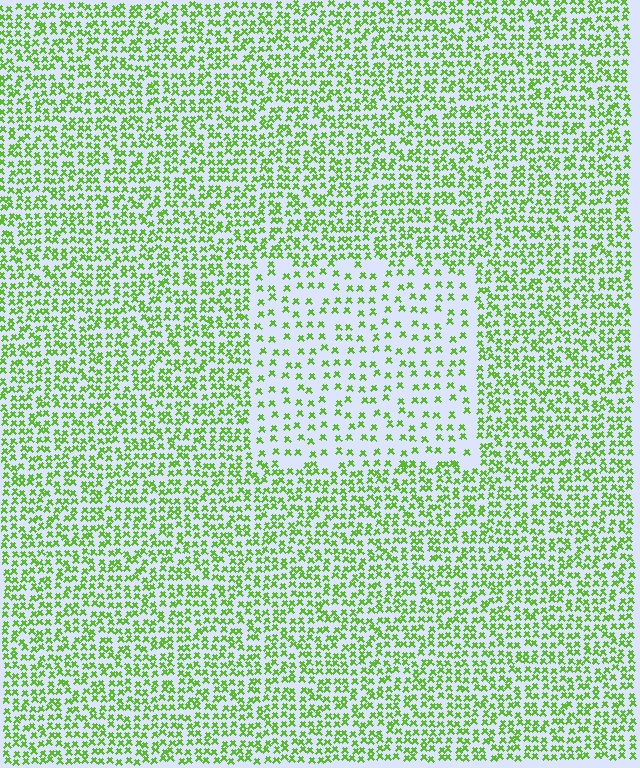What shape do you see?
I see a rectangle.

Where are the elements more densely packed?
The elements are more densely packed outside the rectangle boundary.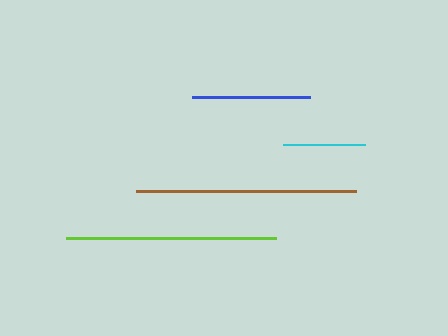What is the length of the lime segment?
The lime segment is approximately 210 pixels long.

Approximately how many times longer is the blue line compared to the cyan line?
The blue line is approximately 1.4 times the length of the cyan line.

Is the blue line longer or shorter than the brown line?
The brown line is longer than the blue line.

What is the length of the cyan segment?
The cyan segment is approximately 82 pixels long.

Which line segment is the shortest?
The cyan line is the shortest at approximately 82 pixels.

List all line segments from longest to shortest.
From longest to shortest: brown, lime, blue, cyan.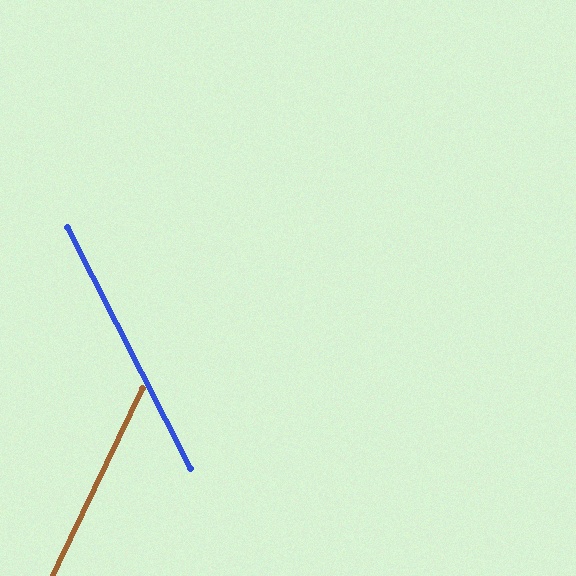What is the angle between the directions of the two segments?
Approximately 53 degrees.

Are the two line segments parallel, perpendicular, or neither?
Neither parallel nor perpendicular — they differ by about 53°.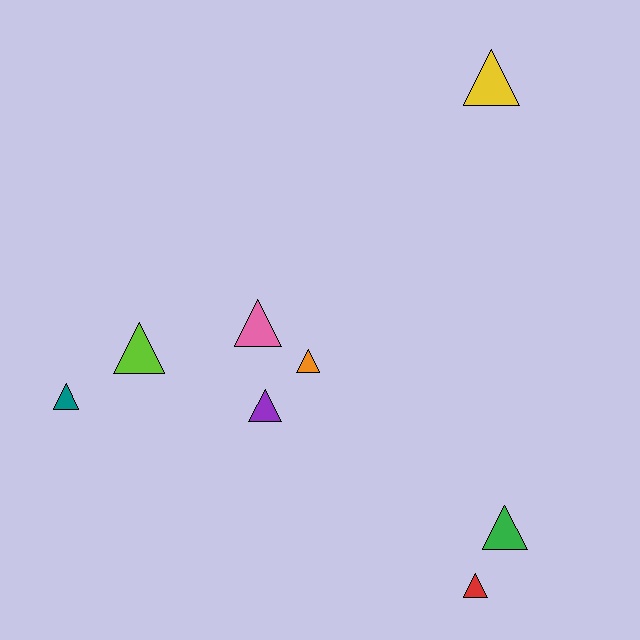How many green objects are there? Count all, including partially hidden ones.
There is 1 green object.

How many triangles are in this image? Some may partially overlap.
There are 8 triangles.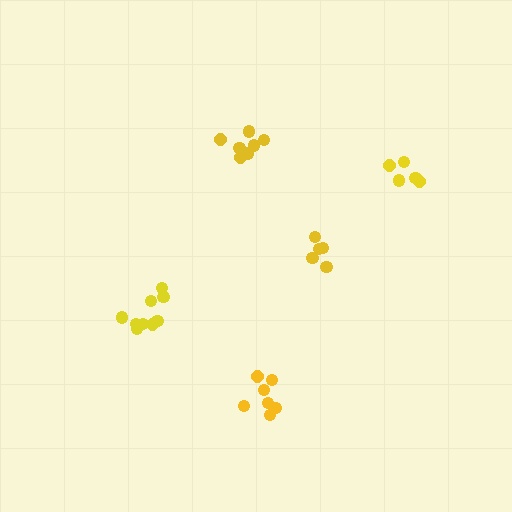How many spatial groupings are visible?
There are 5 spatial groupings.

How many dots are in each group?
Group 1: 5 dots, Group 2: 5 dots, Group 3: 9 dots, Group 4: 7 dots, Group 5: 9 dots (35 total).